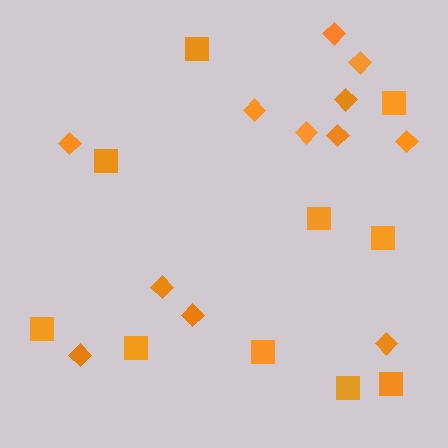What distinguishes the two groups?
There are 2 groups: one group of diamonds (12) and one group of squares (10).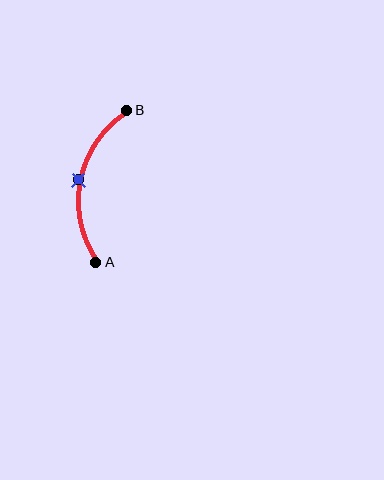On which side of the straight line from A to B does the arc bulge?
The arc bulges to the left of the straight line connecting A and B.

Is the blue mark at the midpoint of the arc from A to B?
Yes. The blue mark lies on the arc at equal arc-length from both A and B — it is the arc midpoint.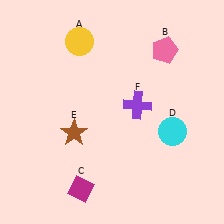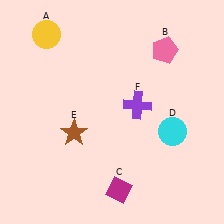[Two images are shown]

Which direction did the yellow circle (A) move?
The yellow circle (A) moved left.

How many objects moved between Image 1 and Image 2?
2 objects moved between the two images.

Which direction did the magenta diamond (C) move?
The magenta diamond (C) moved right.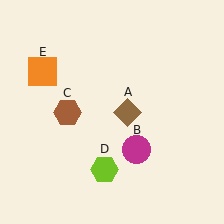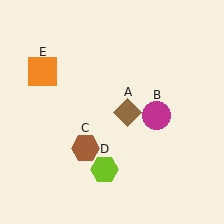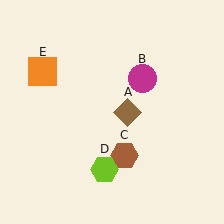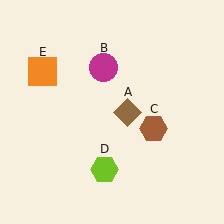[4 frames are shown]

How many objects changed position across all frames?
2 objects changed position: magenta circle (object B), brown hexagon (object C).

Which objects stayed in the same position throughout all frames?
Brown diamond (object A) and lime hexagon (object D) and orange square (object E) remained stationary.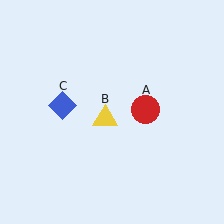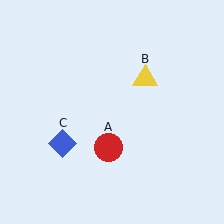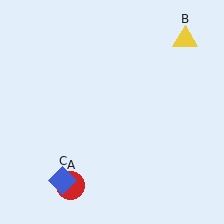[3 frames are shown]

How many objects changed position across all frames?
3 objects changed position: red circle (object A), yellow triangle (object B), blue diamond (object C).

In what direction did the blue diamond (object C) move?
The blue diamond (object C) moved down.